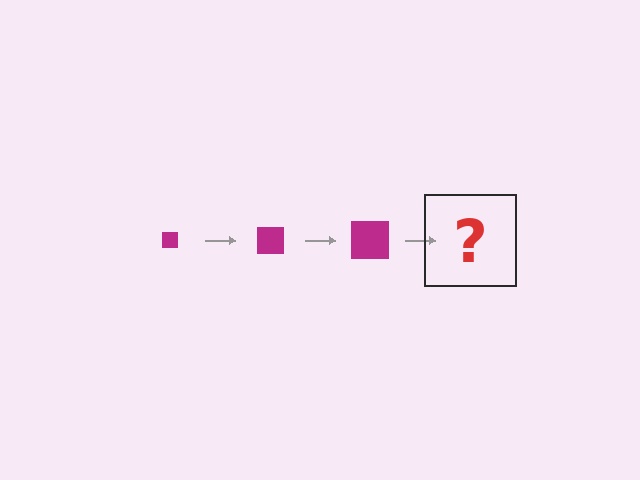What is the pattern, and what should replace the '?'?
The pattern is that the square gets progressively larger each step. The '?' should be a magenta square, larger than the previous one.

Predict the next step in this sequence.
The next step is a magenta square, larger than the previous one.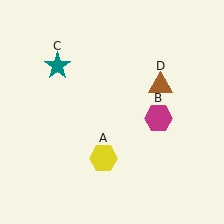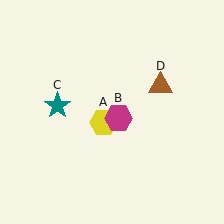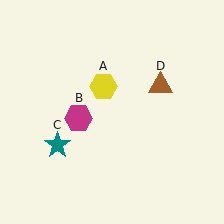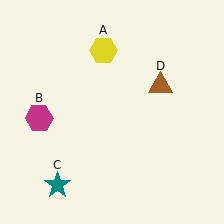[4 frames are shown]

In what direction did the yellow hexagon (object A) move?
The yellow hexagon (object A) moved up.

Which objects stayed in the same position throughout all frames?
Brown triangle (object D) remained stationary.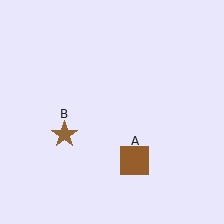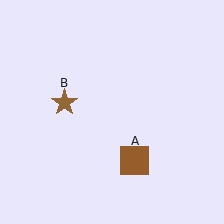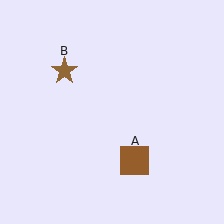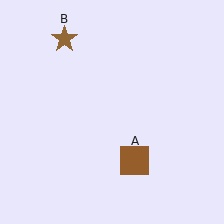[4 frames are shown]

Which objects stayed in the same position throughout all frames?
Brown square (object A) remained stationary.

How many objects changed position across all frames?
1 object changed position: brown star (object B).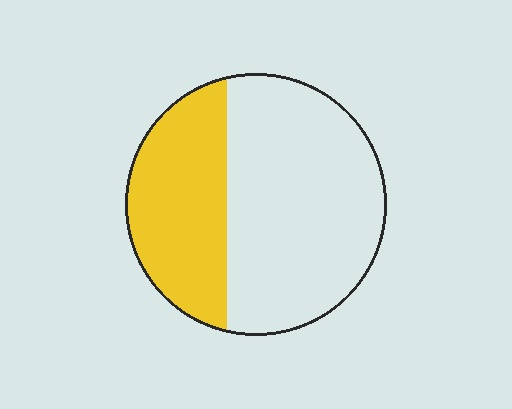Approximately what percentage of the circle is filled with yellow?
Approximately 35%.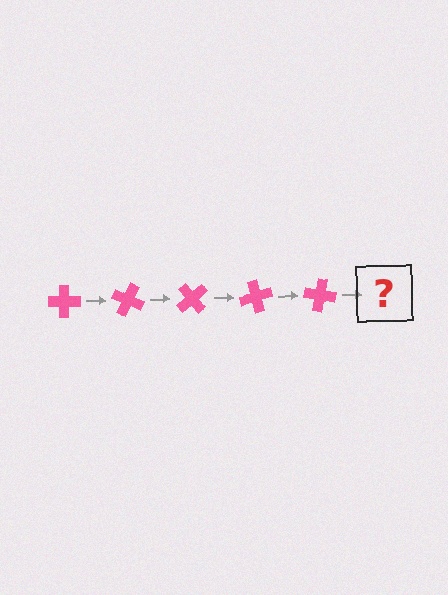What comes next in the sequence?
The next element should be a pink cross rotated 125 degrees.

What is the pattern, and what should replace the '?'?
The pattern is that the cross rotates 25 degrees each step. The '?' should be a pink cross rotated 125 degrees.